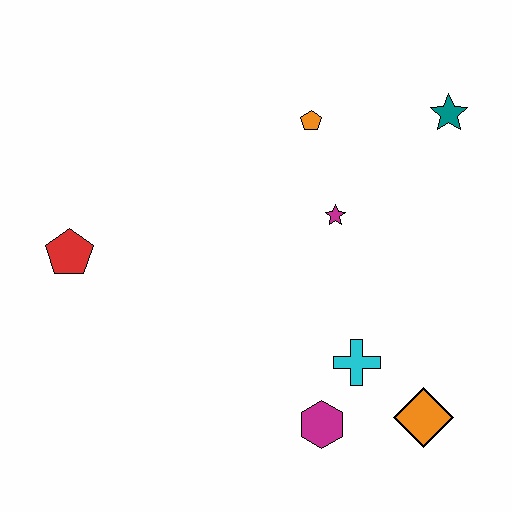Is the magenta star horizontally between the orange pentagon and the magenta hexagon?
No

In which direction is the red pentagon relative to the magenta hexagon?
The red pentagon is to the left of the magenta hexagon.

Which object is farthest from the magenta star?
The red pentagon is farthest from the magenta star.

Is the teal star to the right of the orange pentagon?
Yes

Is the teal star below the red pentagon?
No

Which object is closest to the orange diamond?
The cyan cross is closest to the orange diamond.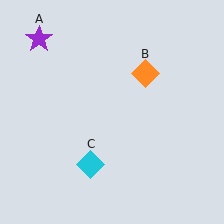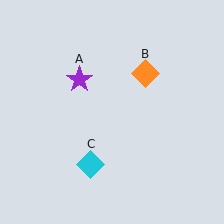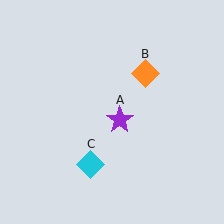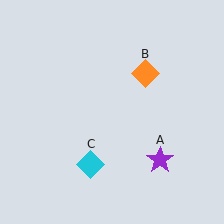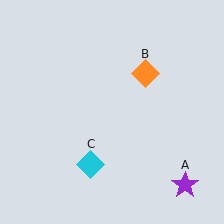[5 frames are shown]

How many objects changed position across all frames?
1 object changed position: purple star (object A).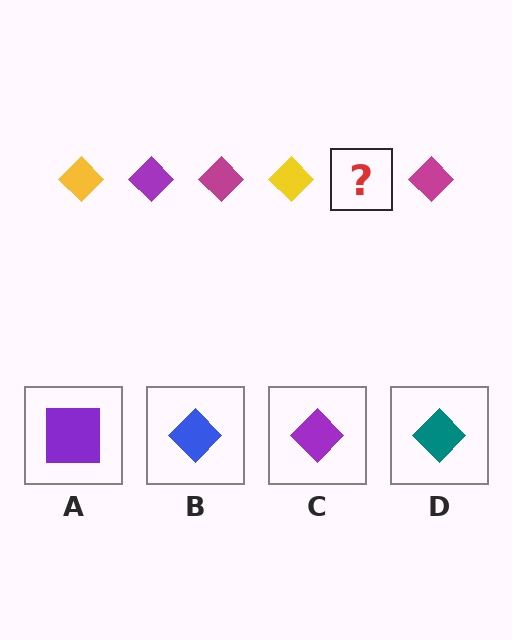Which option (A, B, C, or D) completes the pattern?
C.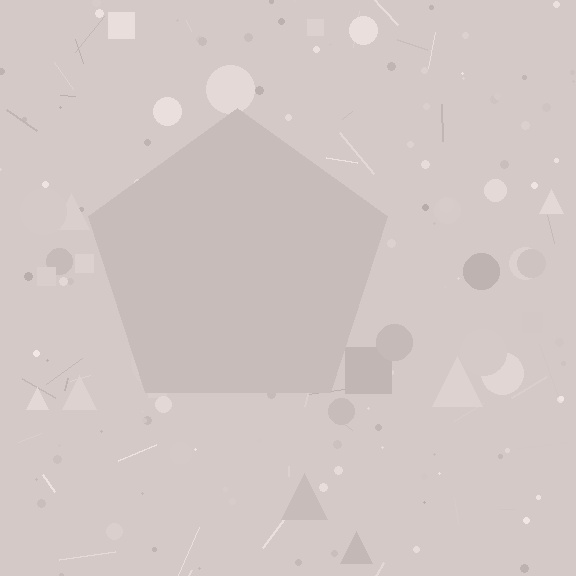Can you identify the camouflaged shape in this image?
The camouflaged shape is a pentagon.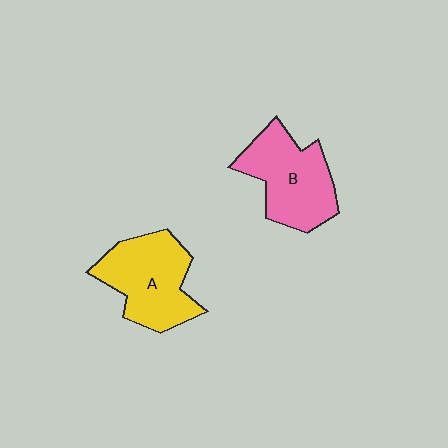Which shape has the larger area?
Shape A (yellow).